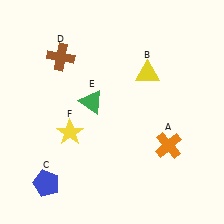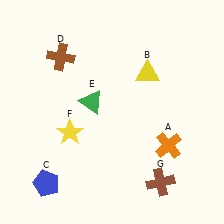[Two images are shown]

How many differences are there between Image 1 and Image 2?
There is 1 difference between the two images.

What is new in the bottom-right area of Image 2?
A brown cross (G) was added in the bottom-right area of Image 2.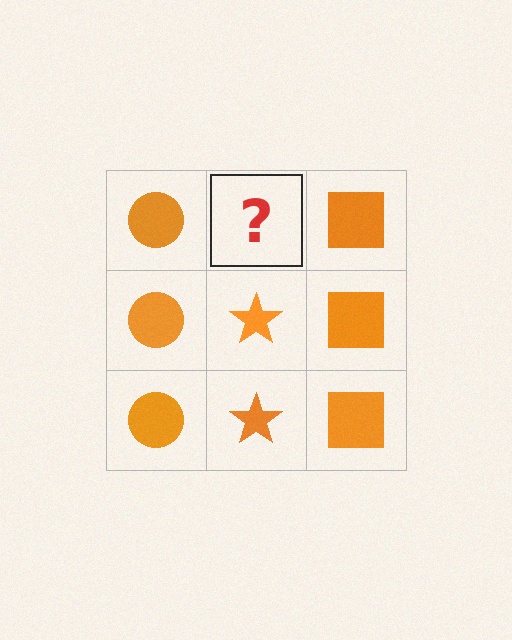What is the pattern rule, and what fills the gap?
The rule is that each column has a consistent shape. The gap should be filled with an orange star.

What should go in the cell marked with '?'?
The missing cell should contain an orange star.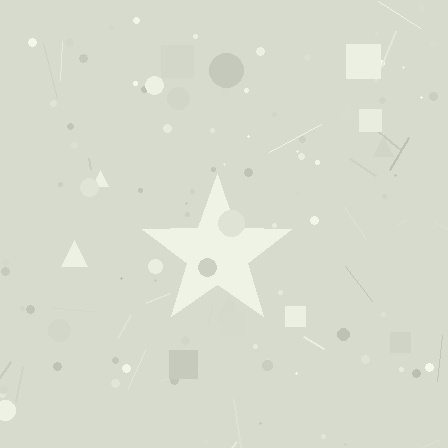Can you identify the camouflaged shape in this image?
The camouflaged shape is a star.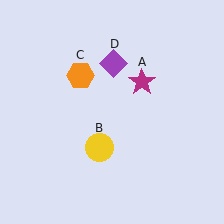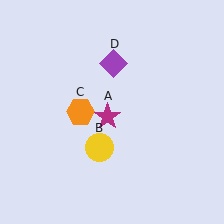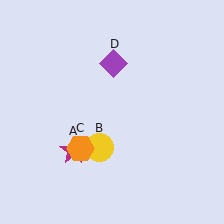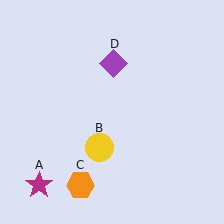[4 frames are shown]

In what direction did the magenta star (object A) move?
The magenta star (object A) moved down and to the left.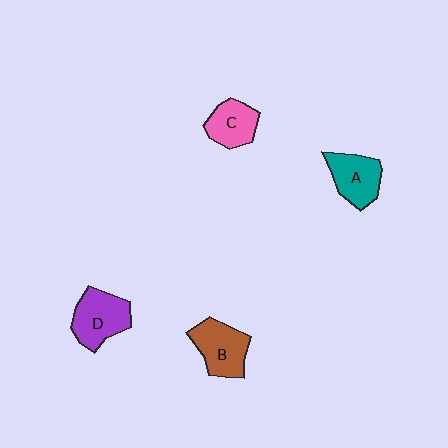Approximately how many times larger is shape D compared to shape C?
Approximately 1.3 times.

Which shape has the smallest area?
Shape C (pink).